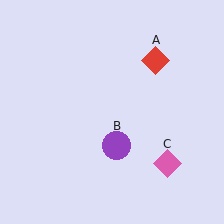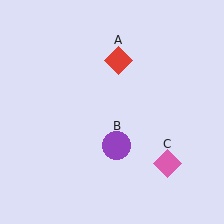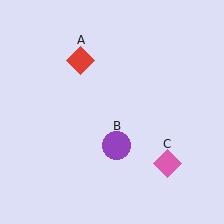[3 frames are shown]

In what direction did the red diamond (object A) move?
The red diamond (object A) moved left.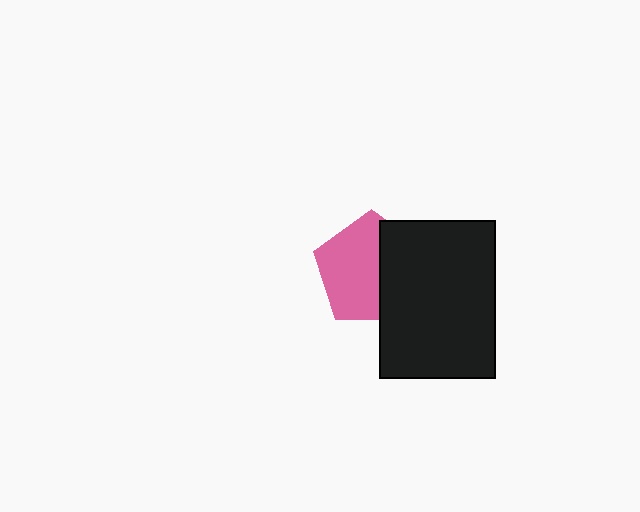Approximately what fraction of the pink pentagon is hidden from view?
Roughly 40% of the pink pentagon is hidden behind the black rectangle.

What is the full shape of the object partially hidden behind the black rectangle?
The partially hidden object is a pink pentagon.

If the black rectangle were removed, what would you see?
You would see the complete pink pentagon.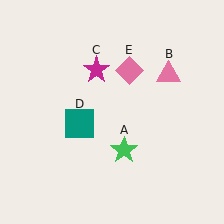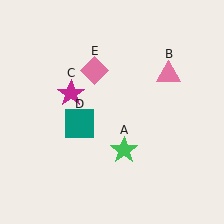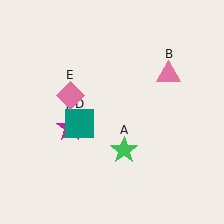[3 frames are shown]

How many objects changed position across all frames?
2 objects changed position: magenta star (object C), pink diamond (object E).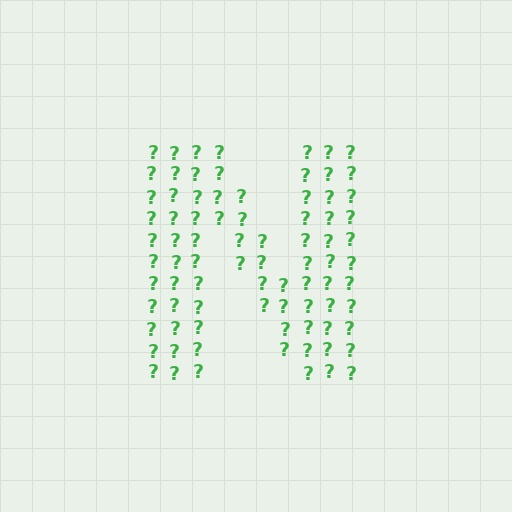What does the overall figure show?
The overall figure shows the letter N.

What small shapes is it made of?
It is made of small question marks.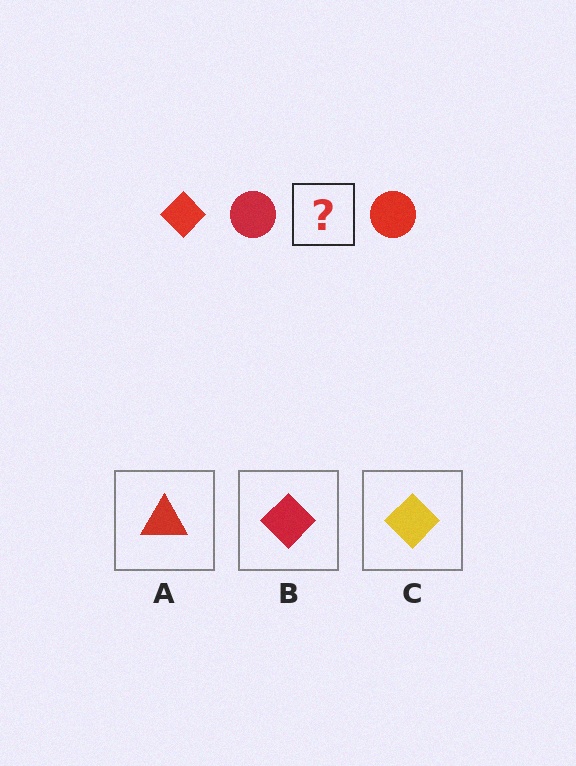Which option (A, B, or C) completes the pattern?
B.